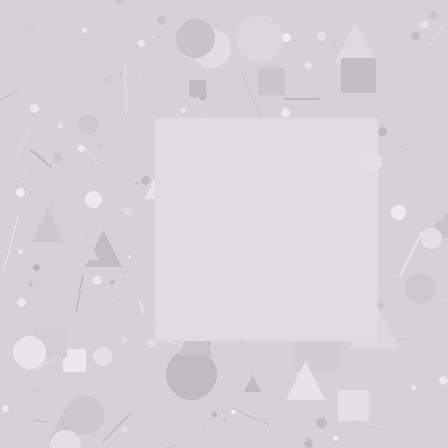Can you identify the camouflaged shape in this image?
The camouflaged shape is a square.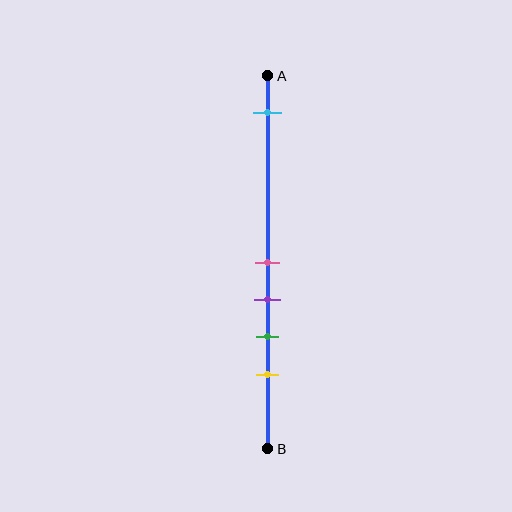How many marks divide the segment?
There are 5 marks dividing the segment.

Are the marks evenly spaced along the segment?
No, the marks are not evenly spaced.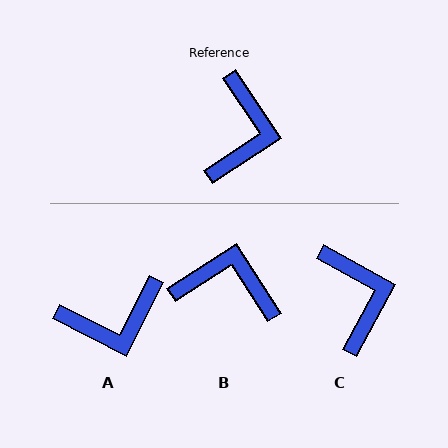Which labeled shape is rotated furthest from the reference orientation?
B, about 89 degrees away.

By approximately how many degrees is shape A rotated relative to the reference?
Approximately 60 degrees clockwise.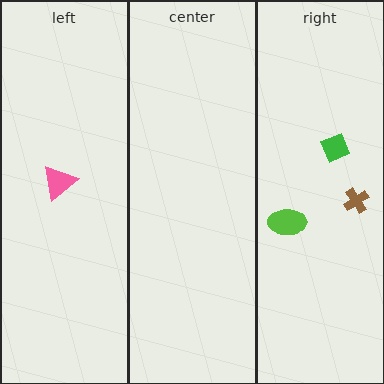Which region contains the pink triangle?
The left region.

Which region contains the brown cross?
The right region.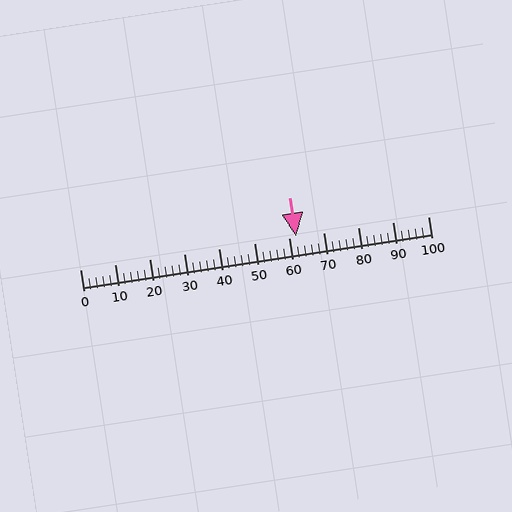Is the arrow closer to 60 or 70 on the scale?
The arrow is closer to 60.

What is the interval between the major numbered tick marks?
The major tick marks are spaced 10 units apart.